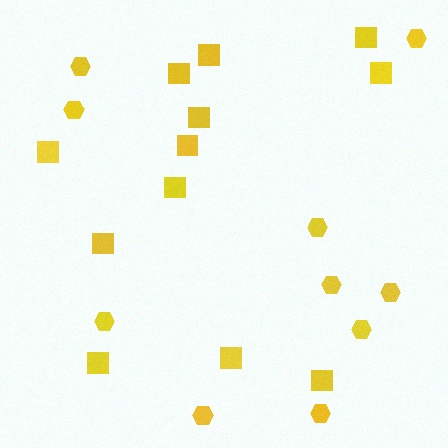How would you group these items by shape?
There are 2 groups: one group of squares (12) and one group of hexagons (10).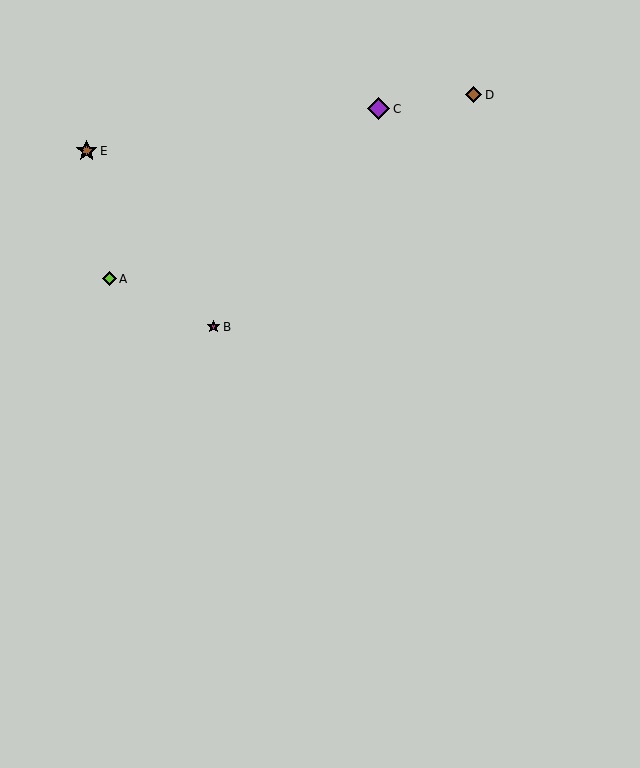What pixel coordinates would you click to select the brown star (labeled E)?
Click at (87, 151) to select the brown star E.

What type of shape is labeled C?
Shape C is a purple diamond.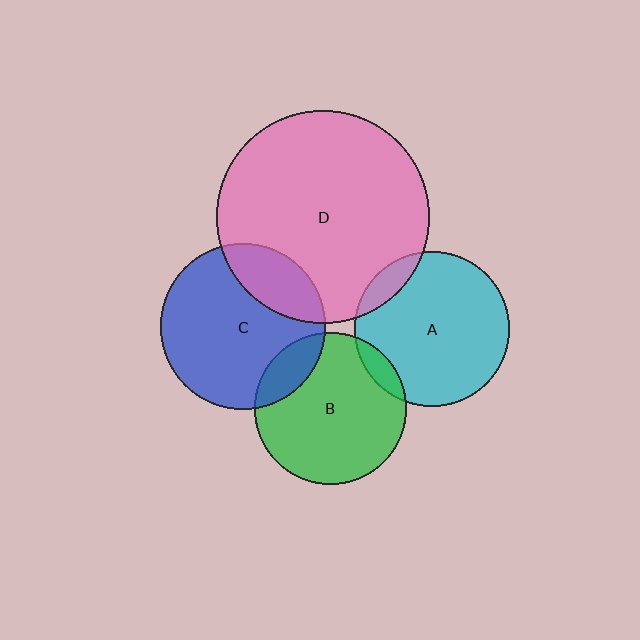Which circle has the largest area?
Circle D (pink).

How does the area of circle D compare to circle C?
Approximately 1.7 times.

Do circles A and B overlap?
Yes.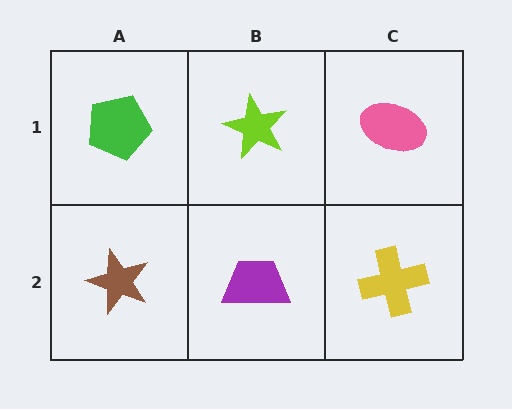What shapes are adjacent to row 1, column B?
A purple trapezoid (row 2, column B), a green pentagon (row 1, column A), a pink ellipse (row 1, column C).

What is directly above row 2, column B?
A lime star.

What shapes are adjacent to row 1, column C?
A yellow cross (row 2, column C), a lime star (row 1, column B).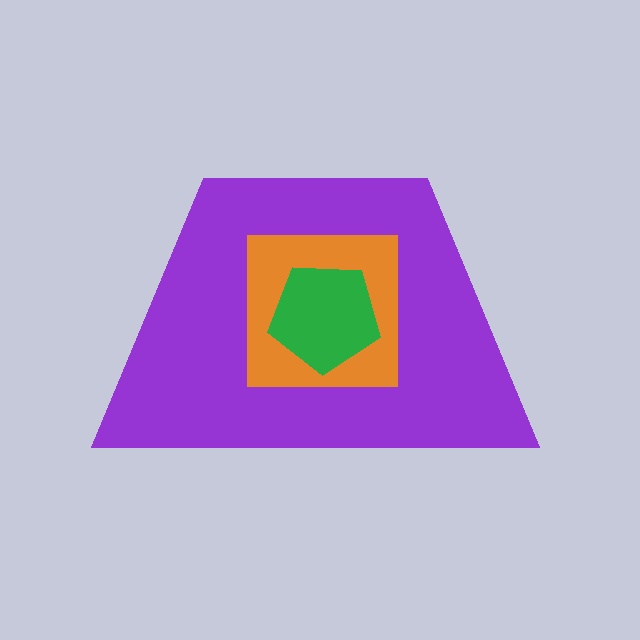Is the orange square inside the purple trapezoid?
Yes.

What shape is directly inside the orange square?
The green pentagon.